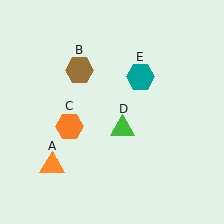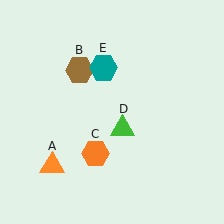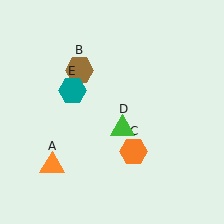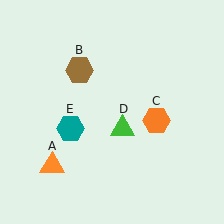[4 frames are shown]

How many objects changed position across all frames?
2 objects changed position: orange hexagon (object C), teal hexagon (object E).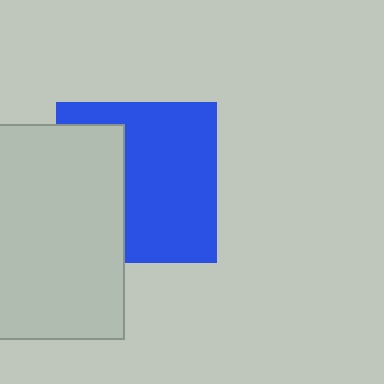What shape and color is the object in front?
The object in front is a light gray rectangle.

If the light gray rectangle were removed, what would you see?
You would see the complete blue square.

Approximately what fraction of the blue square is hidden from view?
Roughly 37% of the blue square is hidden behind the light gray rectangle.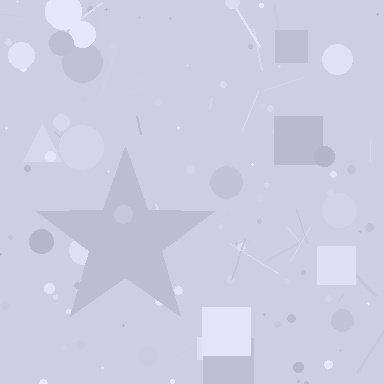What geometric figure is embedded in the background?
A star is embedded in the background.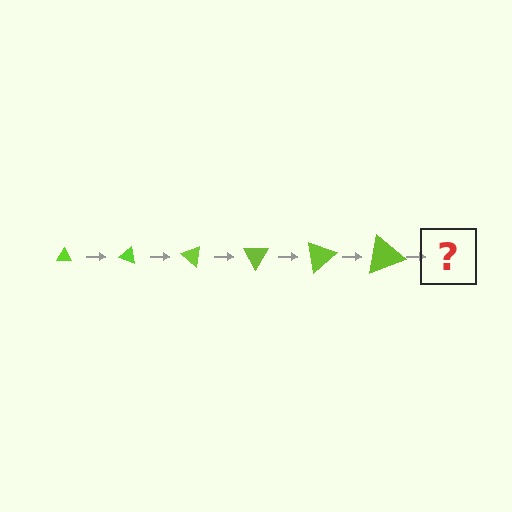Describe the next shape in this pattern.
It should be a triangle, larger than the previous one and rotated 120 degrees from the start.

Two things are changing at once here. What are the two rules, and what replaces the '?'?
The two rules are that the triangle grows larger each step and it rotates 20 degrees each step. The '?' should be a triangle, larger than the previous one and rotated 120 degrees from the start.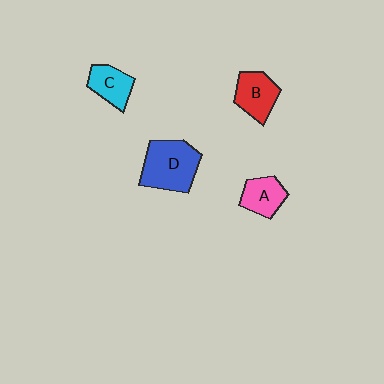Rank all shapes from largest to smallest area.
From largest to smallest: D (blue), B (red), A (pink), C (cyan).